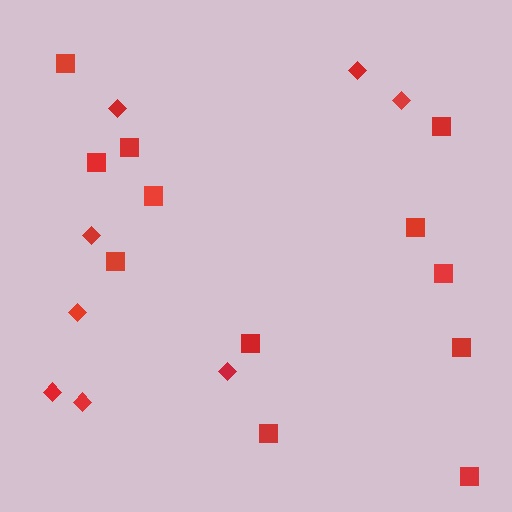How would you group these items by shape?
There are 2 groups: one group of squares (12) and one group of diamonds (8).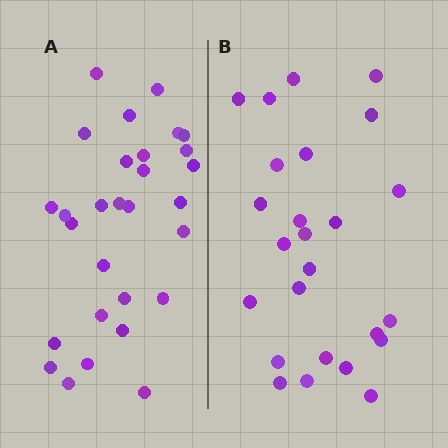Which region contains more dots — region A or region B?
Region A (the left region) has more dots.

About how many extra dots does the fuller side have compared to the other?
Region A has about 4 more dots than region B.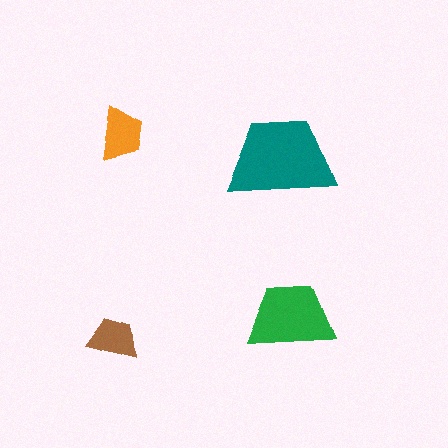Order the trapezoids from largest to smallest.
the teal one, the green one, the orange one, the brown one.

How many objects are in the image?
There are 4 objects in the image.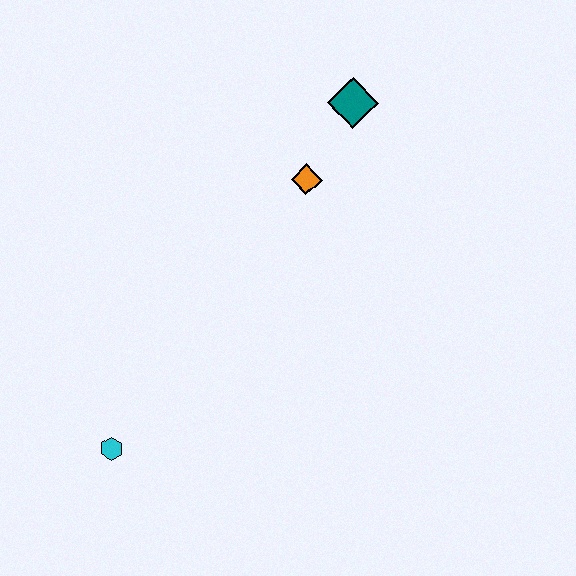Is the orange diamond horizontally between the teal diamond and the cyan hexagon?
Yes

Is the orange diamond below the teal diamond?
Yes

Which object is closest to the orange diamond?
The teal diamond is closest to the orange diamond.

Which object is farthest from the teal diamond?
The cyan hexagon is farthest from the teal diamond.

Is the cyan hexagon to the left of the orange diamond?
Yes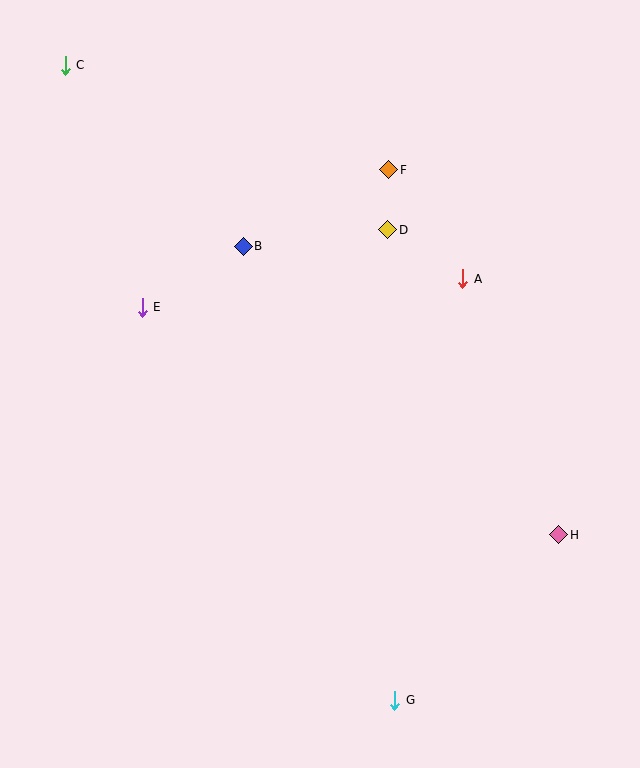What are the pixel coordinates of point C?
Point C is at (65, 65).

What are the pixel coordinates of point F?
Point F is at (389, 170).